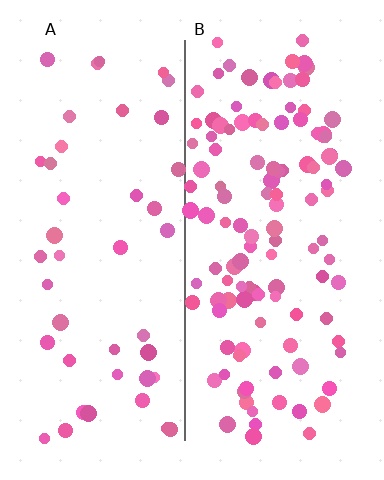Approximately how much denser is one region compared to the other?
Approximately 2.6× — region B over region A.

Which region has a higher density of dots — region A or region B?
B (the right).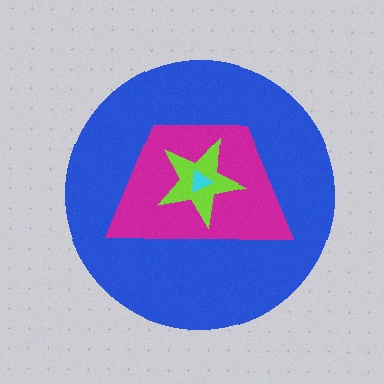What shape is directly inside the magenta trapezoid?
The lime star.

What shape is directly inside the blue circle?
The magenta trapezoid.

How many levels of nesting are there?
4.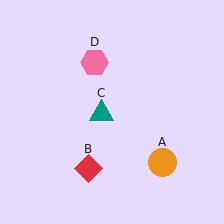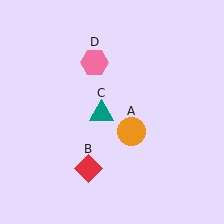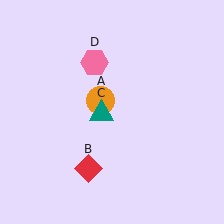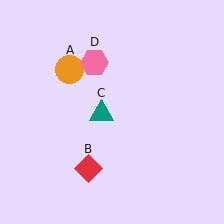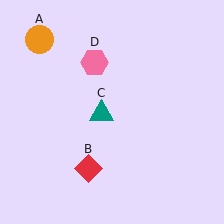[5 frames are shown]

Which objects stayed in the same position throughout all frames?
Red diamond (object B) and teal triangle (object C) and pink hexagon (object D) remained stationary.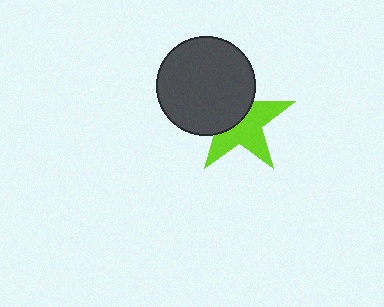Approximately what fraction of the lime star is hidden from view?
Roughly 45% of the lime star is hidden behind the dark gray circle.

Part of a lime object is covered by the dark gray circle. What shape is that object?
It is a star.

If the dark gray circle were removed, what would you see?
You would see the complete lime star.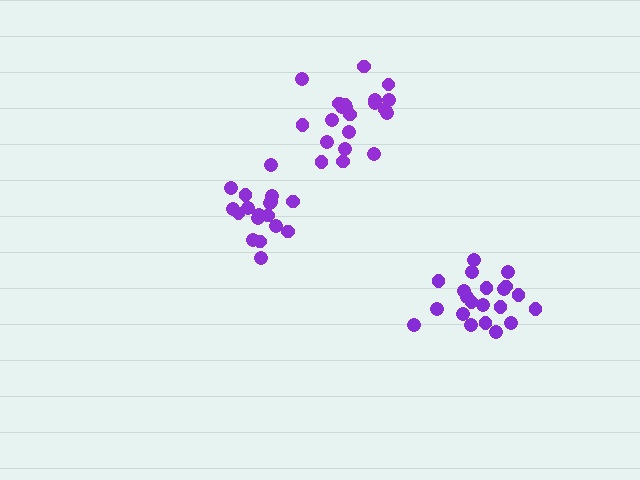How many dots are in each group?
Group 1: 21 dots, Group 2: 21 dots, Group 3: 18 dots (60 total).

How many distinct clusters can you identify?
There are 3 distinct clusters.